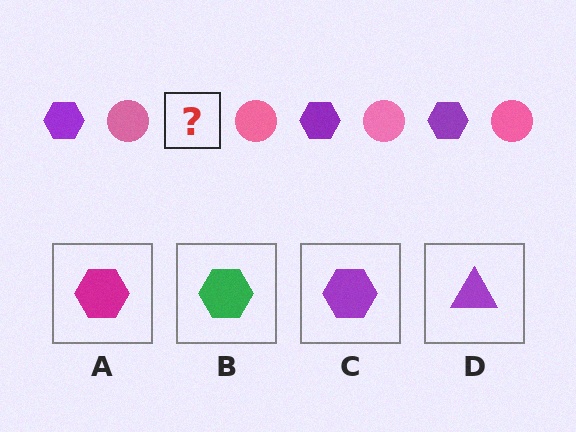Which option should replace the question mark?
Option C.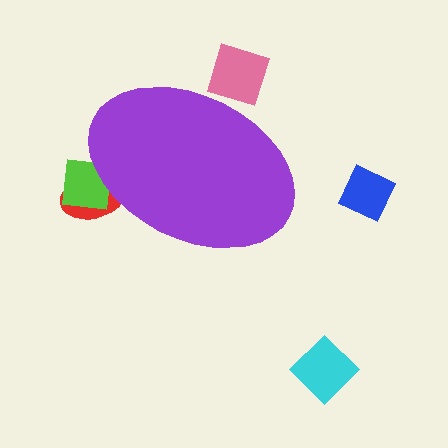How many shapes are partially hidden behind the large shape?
3 shapes are partially hidden.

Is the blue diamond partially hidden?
No, the blue diamond is fully visible.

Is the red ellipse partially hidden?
Yes, the red ellipse is partially hidden behind the purple ellipse.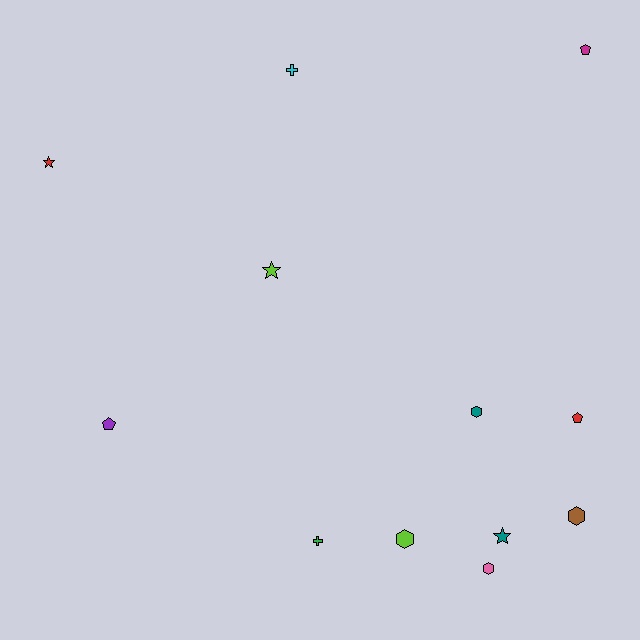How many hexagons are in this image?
There are 4 hexagons.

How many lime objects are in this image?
There are 2 lime objects.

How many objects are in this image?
There are 12 objects.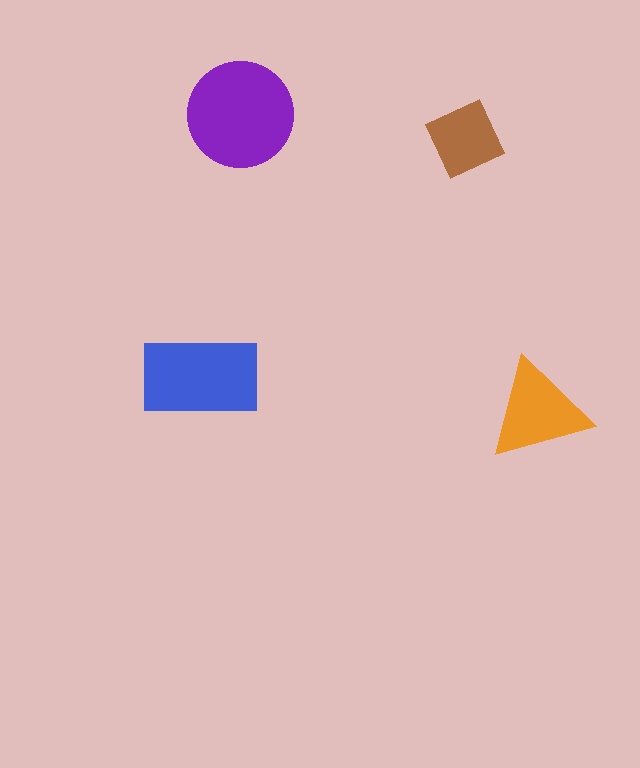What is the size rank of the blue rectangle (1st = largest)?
2nd.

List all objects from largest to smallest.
The purple circle, the blue rectangle, the orange triangle, the brown square.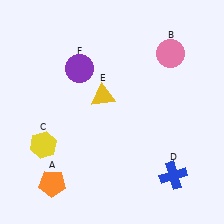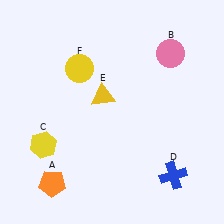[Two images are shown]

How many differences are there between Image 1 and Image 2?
There is 1 difference between the two images.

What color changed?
The circle (F) changed from purple in Image 1 to yellow in Image 2.